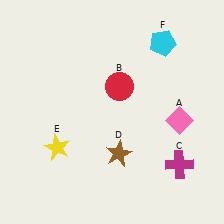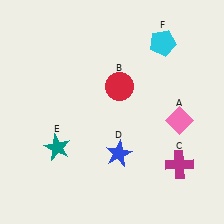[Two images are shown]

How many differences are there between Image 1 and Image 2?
There are 2 differences between the two images.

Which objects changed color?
D changed from brown to blue. E changed from yellow to teal.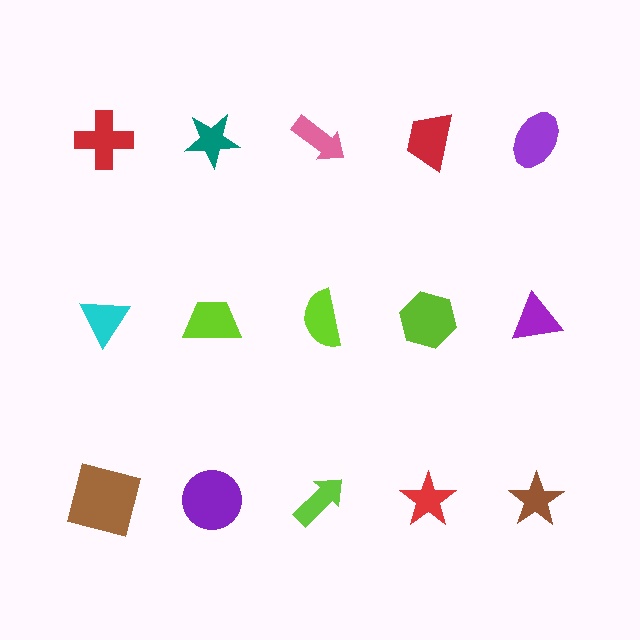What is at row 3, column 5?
A brown star.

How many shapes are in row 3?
5 shapes.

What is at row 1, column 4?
A red trapezoid.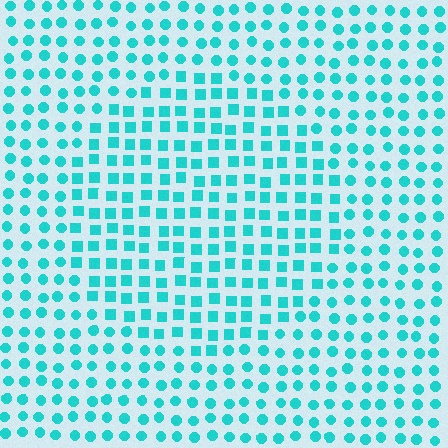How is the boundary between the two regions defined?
The boundary is defined by a change in element shape: squares inside vs. circles outside. All elements share the same color and spacing.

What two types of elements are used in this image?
The image uses squares inside the circle region and circles outside it.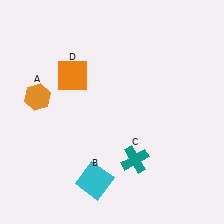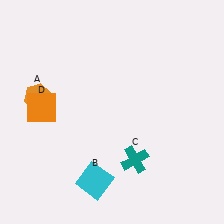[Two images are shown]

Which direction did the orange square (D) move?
The orange square (D) moved down.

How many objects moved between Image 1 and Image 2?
1 object moved between the two images.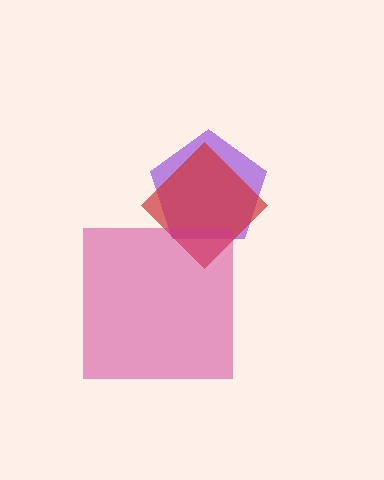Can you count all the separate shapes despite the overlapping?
Yes, there are 3 separate shapes.